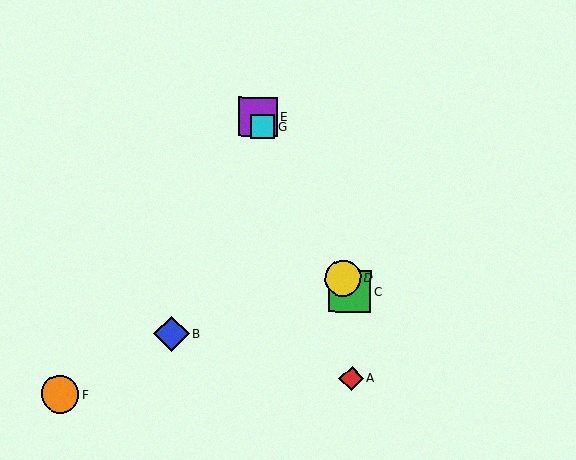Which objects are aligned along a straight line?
Objects C, D, E, G are aligned along a straight line.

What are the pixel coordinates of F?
Object F is at (60, 394).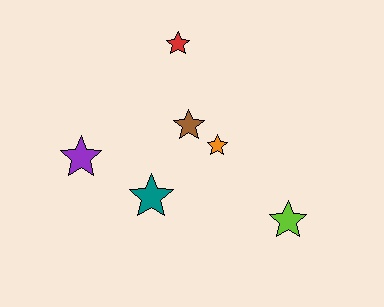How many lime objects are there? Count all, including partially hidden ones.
There is 1 lime object.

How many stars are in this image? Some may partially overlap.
There are 6 stars.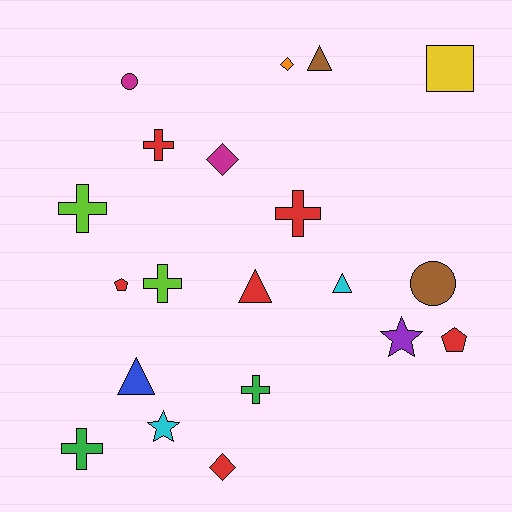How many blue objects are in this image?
There is 1 blue object.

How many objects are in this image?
There are 20 objects.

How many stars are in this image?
There are 2 stars.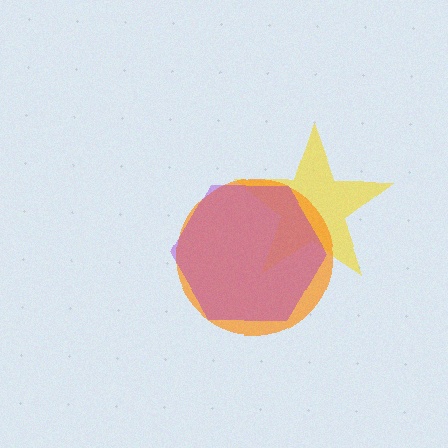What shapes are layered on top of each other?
The layered shapes are: a yellow star, an orange circle, a purple hexagon.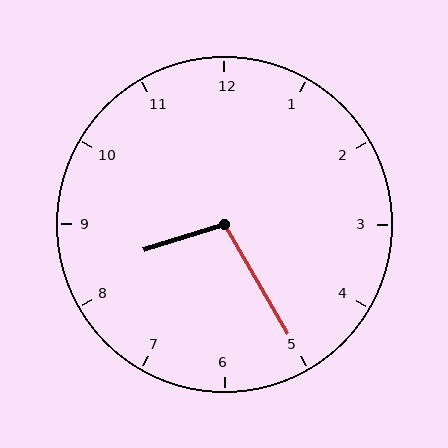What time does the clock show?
8:25.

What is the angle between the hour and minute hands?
Approximately 102 degrees.